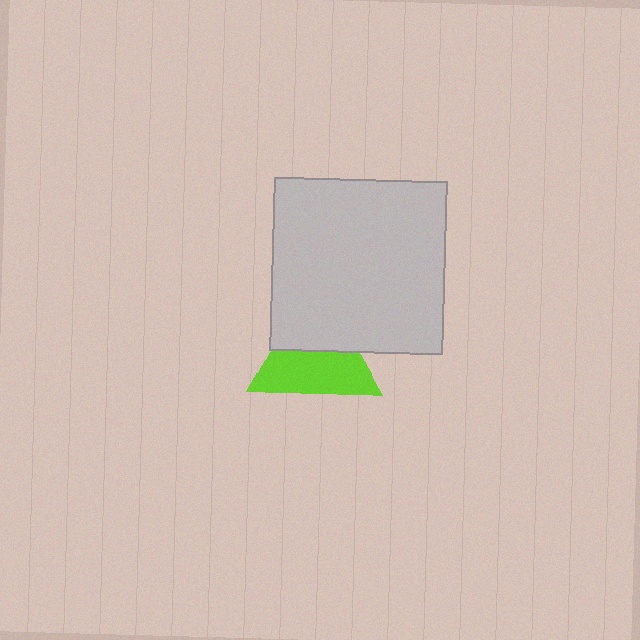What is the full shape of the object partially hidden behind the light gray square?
The partially hidden object is a lime triangle.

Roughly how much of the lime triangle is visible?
About half of it is visible (roughly 58%).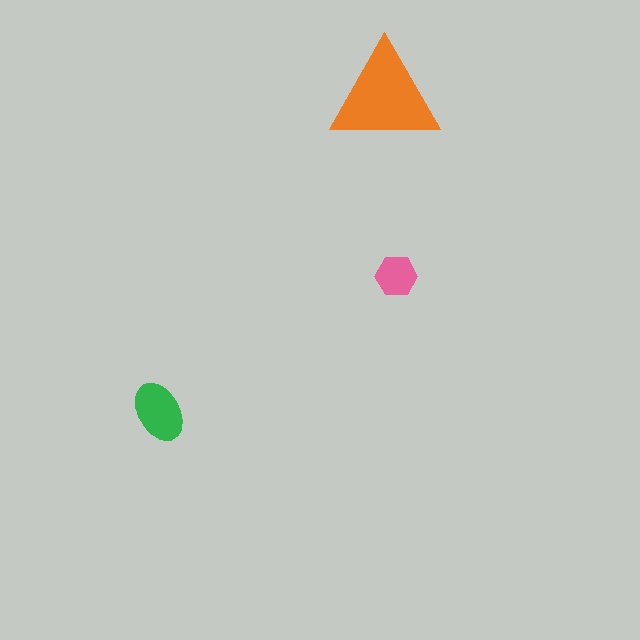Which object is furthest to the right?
The pink hexagon is rightmost.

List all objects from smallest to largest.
The pink hexagon, the green ellipse, the orange triangle.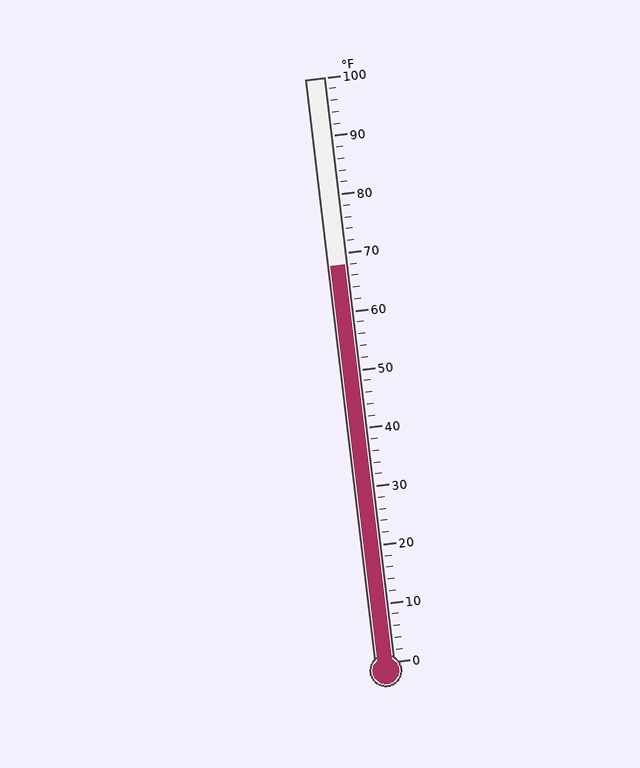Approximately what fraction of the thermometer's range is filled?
The thermometer is filled to approximately 70% of its range.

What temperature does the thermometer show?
The thermometer shows approximately 68°F.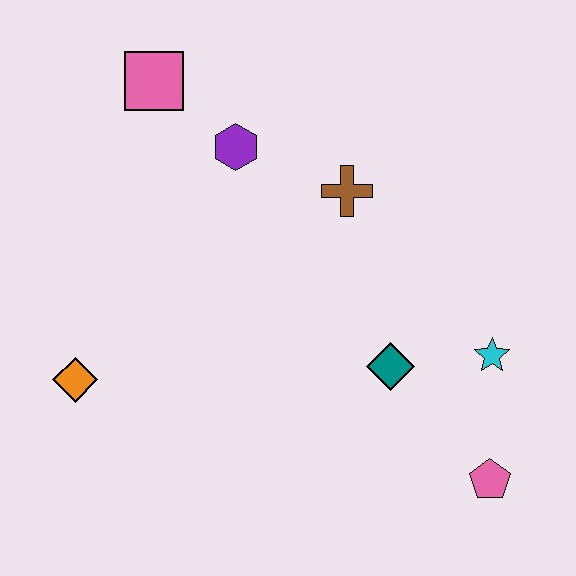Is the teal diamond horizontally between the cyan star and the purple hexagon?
Yes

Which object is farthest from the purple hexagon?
The pink pentagon is farthest from the purple hexagon.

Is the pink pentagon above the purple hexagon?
No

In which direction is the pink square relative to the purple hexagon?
The pink square is to the left of the purple hexagon.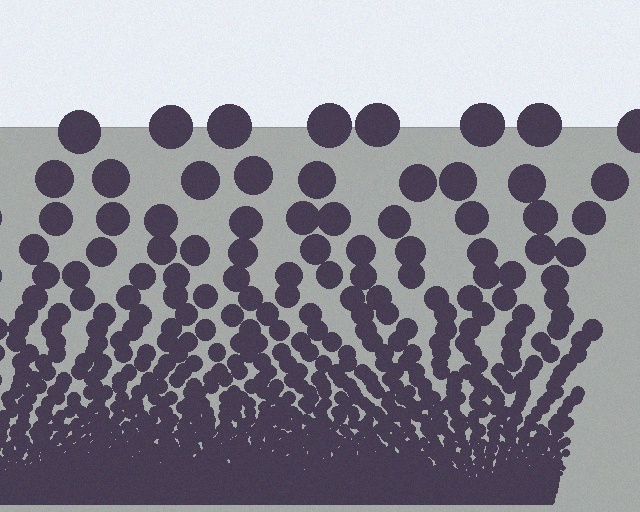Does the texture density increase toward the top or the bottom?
Density increases toward the bottom.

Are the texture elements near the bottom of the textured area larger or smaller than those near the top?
Smaller. The gradient is inverted — elements near the bottom are smaller and denser.